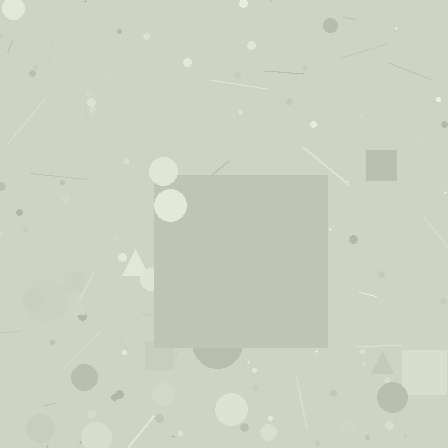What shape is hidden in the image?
A square is hidden in the image.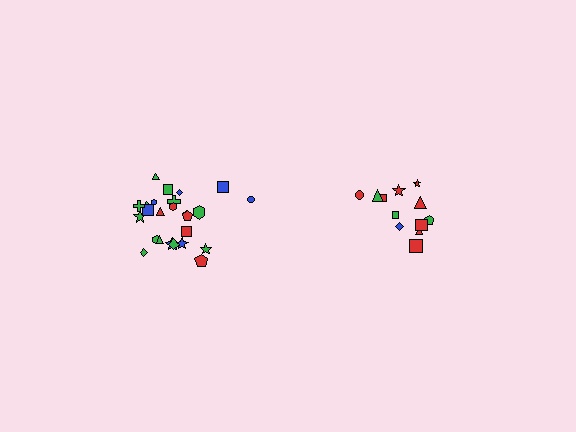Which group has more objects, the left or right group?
The left group.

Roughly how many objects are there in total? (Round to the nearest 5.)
Roughly 35 objects in total.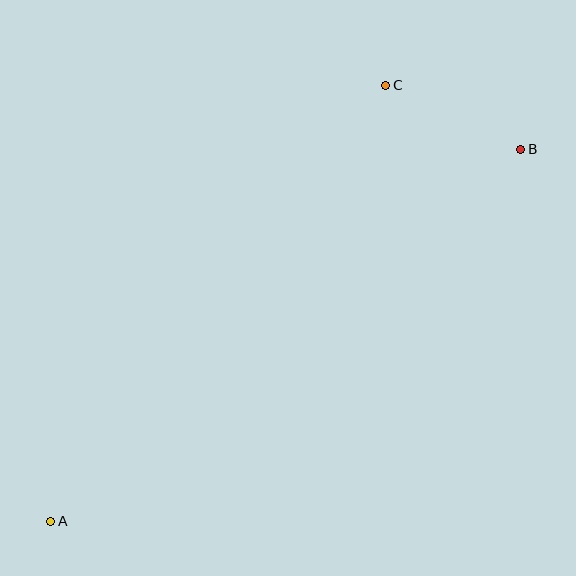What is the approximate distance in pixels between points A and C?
The distance between A and C is approximately 550 pixels.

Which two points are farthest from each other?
Points A and B are farthest from each other.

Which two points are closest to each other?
Points B and C are closest to each other.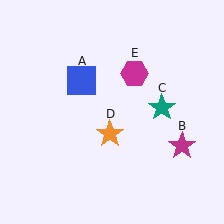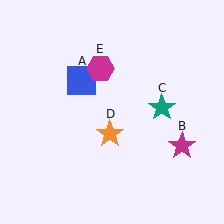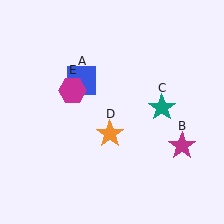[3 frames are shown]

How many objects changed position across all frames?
1 object changed position: magenta hexagon (object E).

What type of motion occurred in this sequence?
The magenta hexagon (object E) rotated counterclockwise around the center of the scene.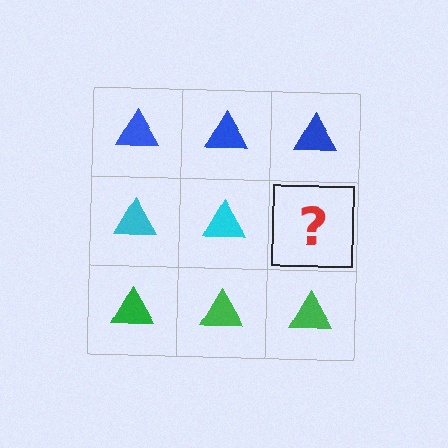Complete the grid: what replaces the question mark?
The question mark should be replaced with a cyan triangle.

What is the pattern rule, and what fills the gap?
The rule is that each row has a consistent color. The gap should be filled with a cyan triangle.